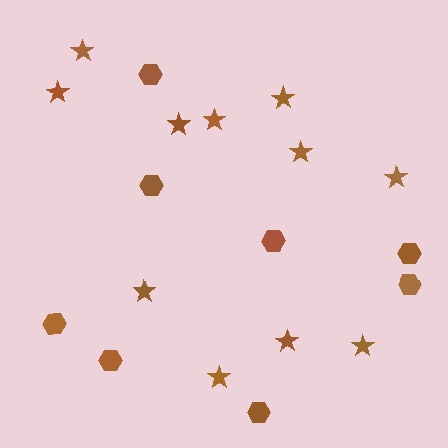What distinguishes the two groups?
There are 2 groups: one group of stars (11) and one group of hexagons (8).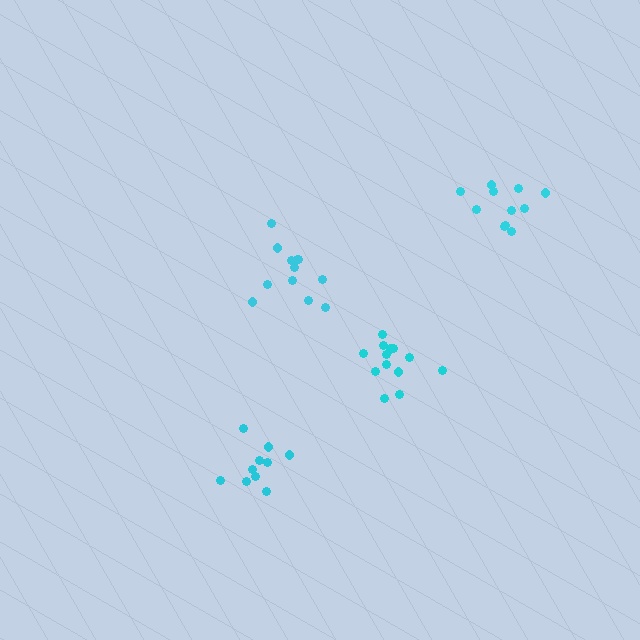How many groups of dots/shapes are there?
There are 4 groups.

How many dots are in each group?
Group 1: 13 dots, Group 2: 10 dots, Group 3: 11 dots, Group 4: 12 dots (46 total).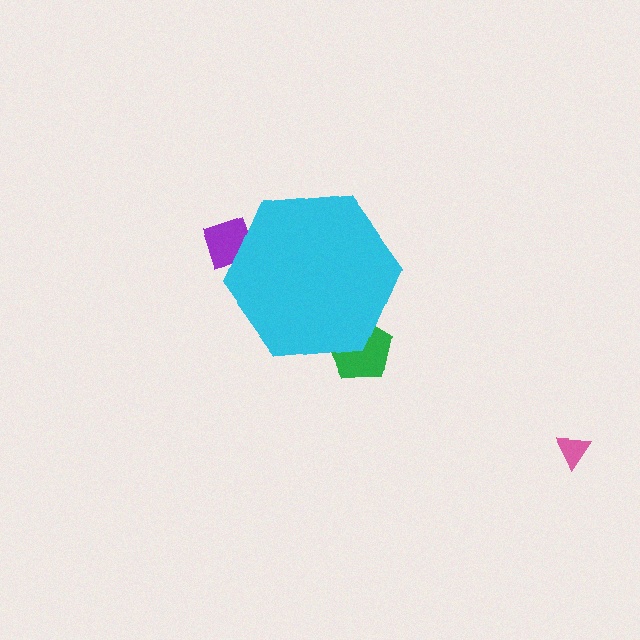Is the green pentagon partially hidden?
Yes, the green pentagon is partially hidden behind the cyan hexagon.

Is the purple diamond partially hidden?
Yes, the purple diamond is partially hidden behind the cyan hexagon.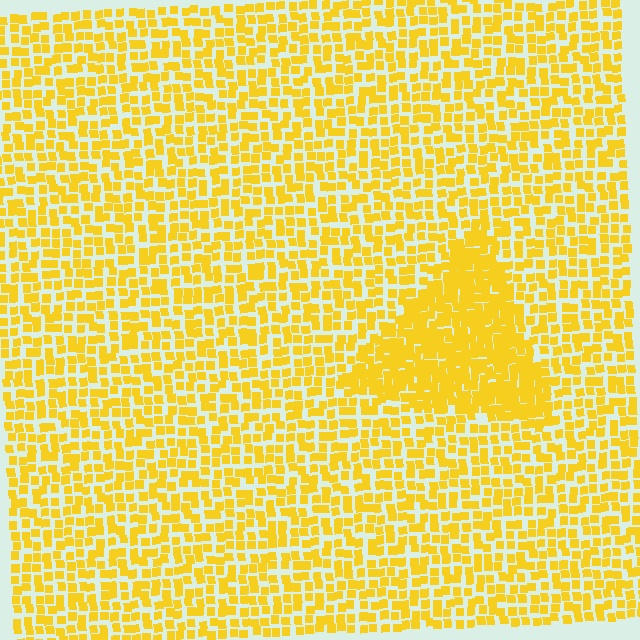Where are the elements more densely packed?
The elements are more densely packed inside the triangle boundary.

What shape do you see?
I see a triangle.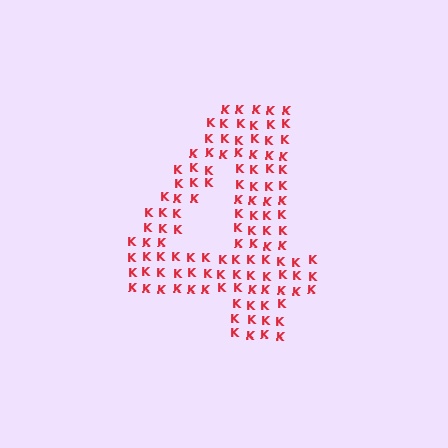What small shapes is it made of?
It is made of small letter K's.